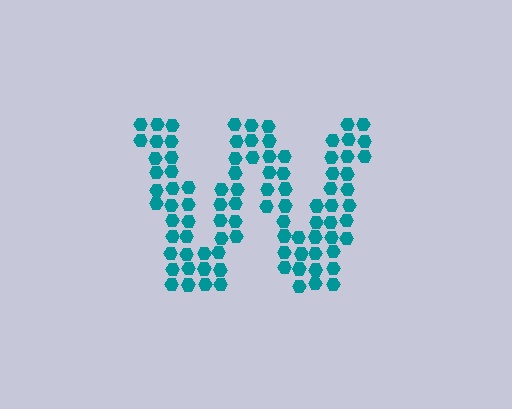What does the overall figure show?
The overall figure shows the letter W.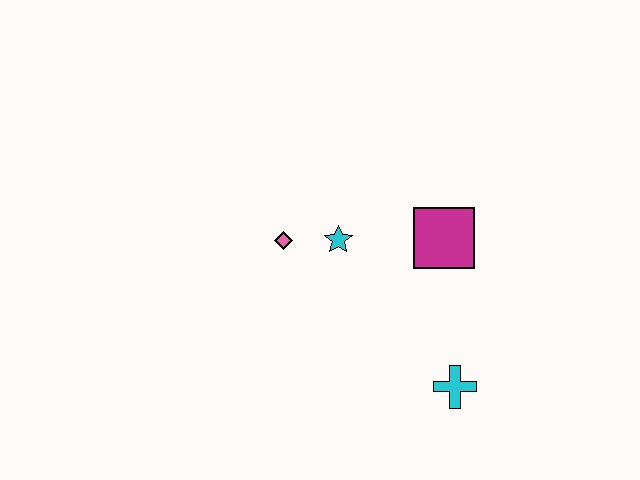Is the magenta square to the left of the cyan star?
No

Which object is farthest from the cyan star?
The cyan cross is farthest from the cyan star.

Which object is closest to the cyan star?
The pink diamond is closest to the cyan star.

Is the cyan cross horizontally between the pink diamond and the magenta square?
No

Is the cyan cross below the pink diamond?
Yes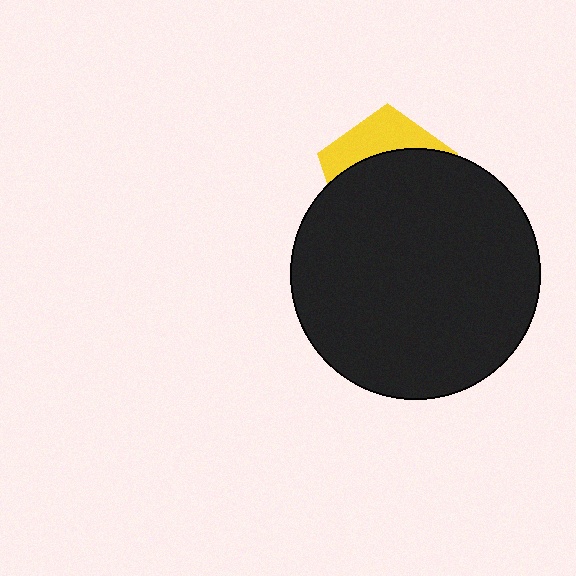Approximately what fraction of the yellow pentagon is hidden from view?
Roughly 68% of the yellow pentagon is hidden behind the black circle.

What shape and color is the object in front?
The object in front is a black circle.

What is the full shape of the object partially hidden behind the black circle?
The partially hidden object is a yellow pentagon.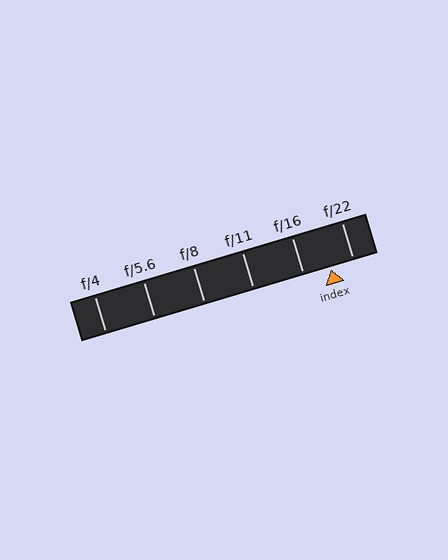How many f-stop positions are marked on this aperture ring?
There are 6 f-stop positions marked.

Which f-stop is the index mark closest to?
The index mark is closest to f/22.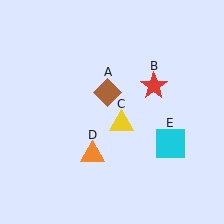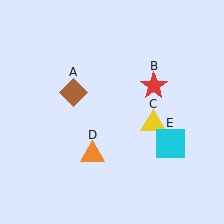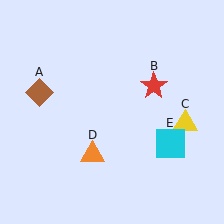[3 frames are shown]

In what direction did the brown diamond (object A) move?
The brown diamond (object A) moved left.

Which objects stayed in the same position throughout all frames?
Red star (object B) and orange triangle (object D) and cyan square (object E) remained stationary.